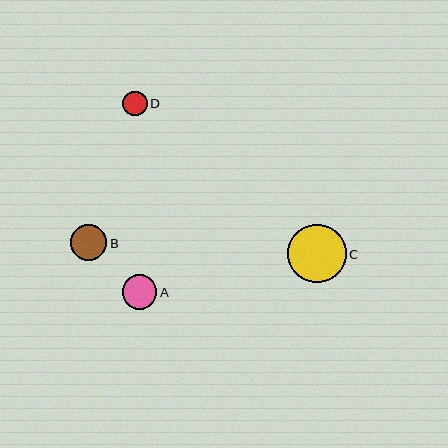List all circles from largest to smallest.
From largest to smallest: C, B, A, D.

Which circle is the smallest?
Circle D is the smallest with a size of approximately 25 pixels.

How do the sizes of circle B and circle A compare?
Circle B and circle A are approximately the same size.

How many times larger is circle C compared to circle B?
Circle C is approximately 1.6 times the size of circle B.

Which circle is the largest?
Circle C is the largest with a size of approximately 58 pixels.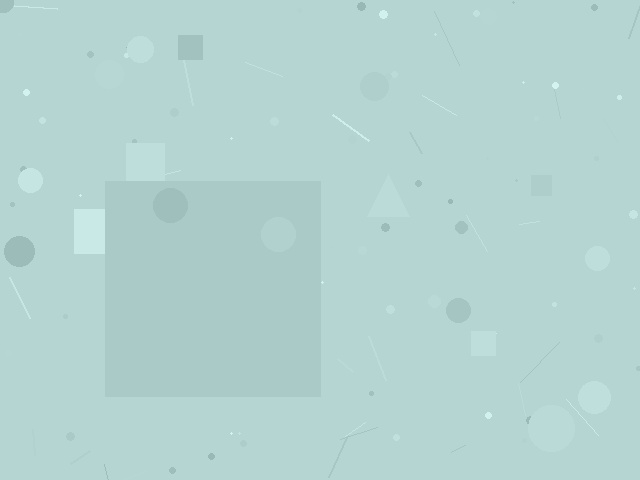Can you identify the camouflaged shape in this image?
The camouflaged shape is a square.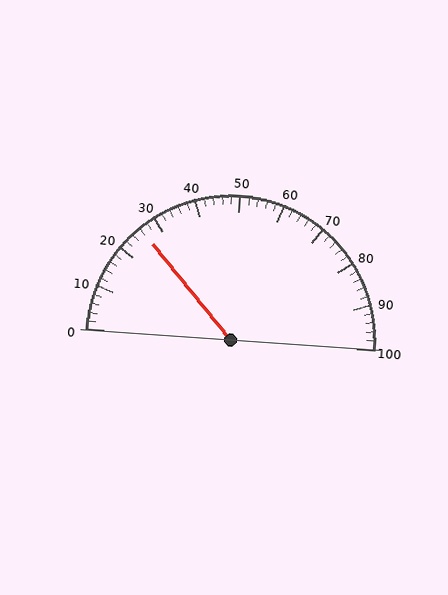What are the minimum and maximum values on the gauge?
The gauge ranges from 0 to 100.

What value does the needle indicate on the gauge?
The needle indicates approximately 26.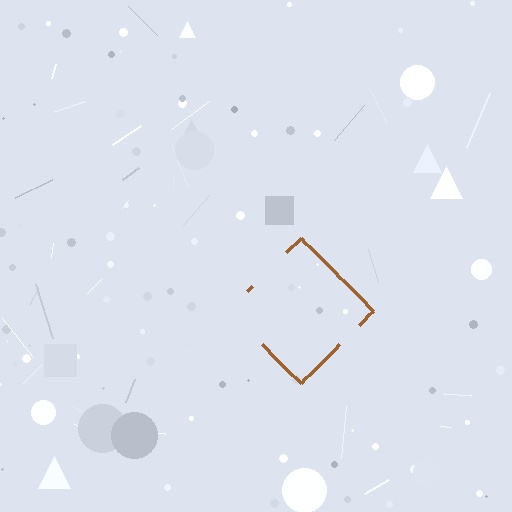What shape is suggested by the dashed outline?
The dashed outline suggests a diamond.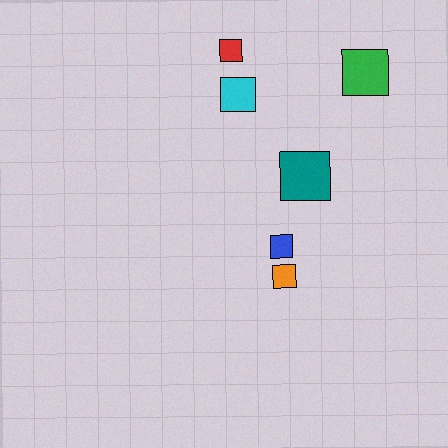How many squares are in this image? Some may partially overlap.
There are 6 squares.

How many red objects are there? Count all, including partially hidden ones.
There is 1 red object.